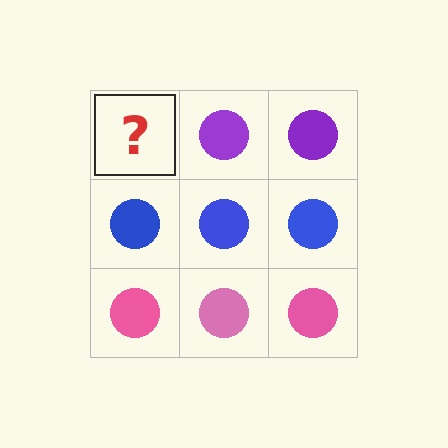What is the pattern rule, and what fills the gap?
The rule is that each row has a consistent color. The gap should be filled with a purple circle.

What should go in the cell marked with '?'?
The missing cell should contain a purple circle.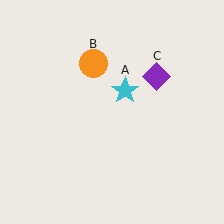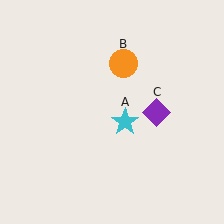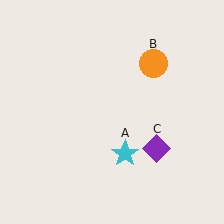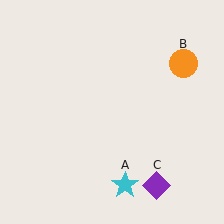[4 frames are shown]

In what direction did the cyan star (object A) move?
The cyan star (object A) moved down.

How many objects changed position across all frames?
3 objects changed position: cyan star (object A), orange circle (object B), purple diamond (object C).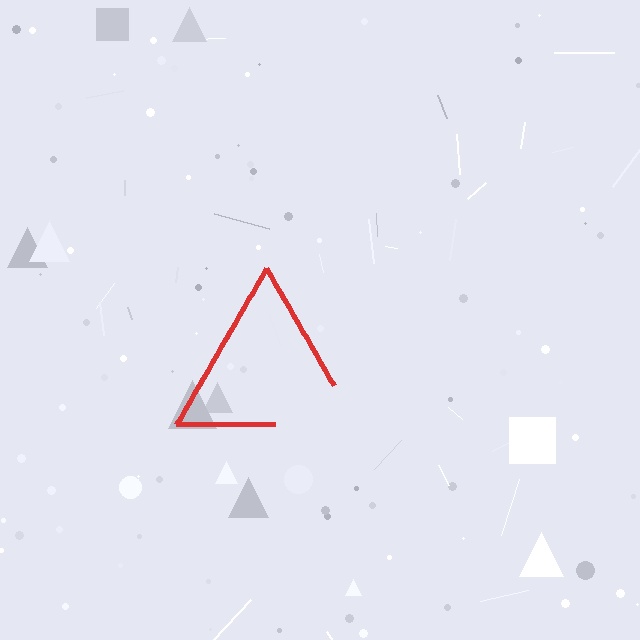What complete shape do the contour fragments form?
The contour fragments form a triangle.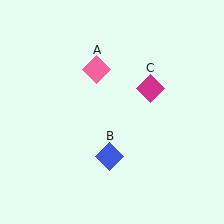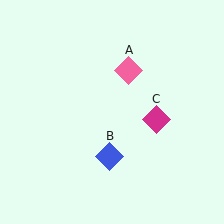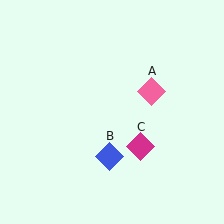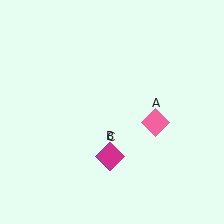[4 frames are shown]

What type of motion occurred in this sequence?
The pink diamond (object A), magenta diamond (object C) rotated clockwise around the center of the scene.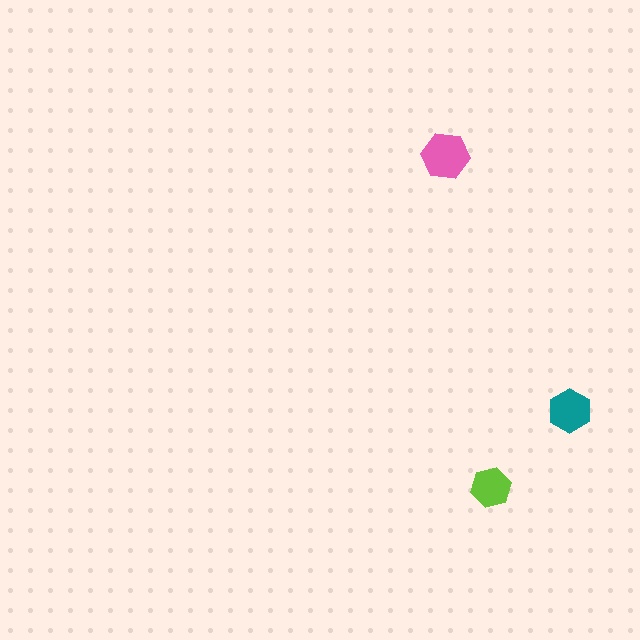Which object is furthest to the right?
The teal hexagon is rightmost.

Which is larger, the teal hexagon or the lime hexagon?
The teal one.